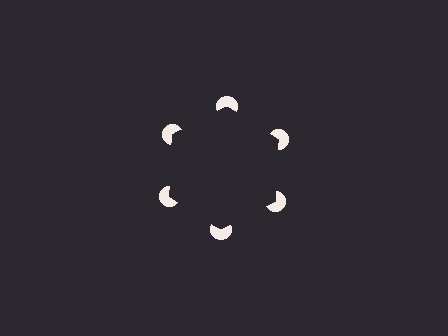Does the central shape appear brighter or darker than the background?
It typically appears slightly darker than the background, even though no actual brightness change is drawn.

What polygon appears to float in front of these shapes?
An illusory hexagon — its edges are inferred from the aligned wedge cuts in the pac-man discs, not physically drawn.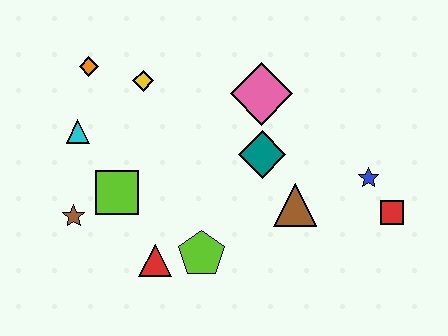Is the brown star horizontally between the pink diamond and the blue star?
No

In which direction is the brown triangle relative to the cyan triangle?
The brown triangle is to the right of the cyan triangle.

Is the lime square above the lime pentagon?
Yes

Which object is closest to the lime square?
The brown star is closest to the lime square.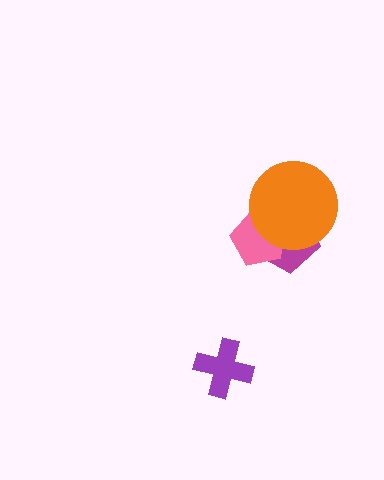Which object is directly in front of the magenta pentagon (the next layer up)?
The pink pentagon is directly in front of the magenta pentagon.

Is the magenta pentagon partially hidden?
Yes, it is partially covered by another shape.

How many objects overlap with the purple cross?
0 objects overlap with the purple cross.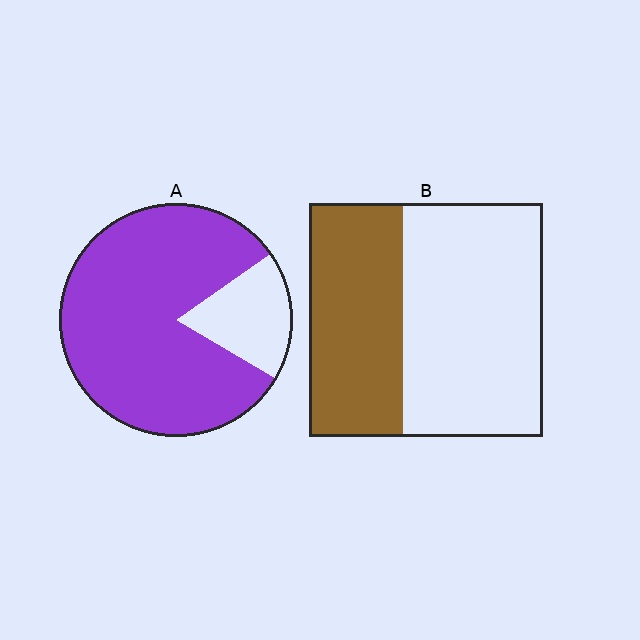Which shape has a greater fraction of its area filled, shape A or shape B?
Shape A.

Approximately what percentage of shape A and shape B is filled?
A is approximately 80% and B is approximately 40%.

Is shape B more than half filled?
No.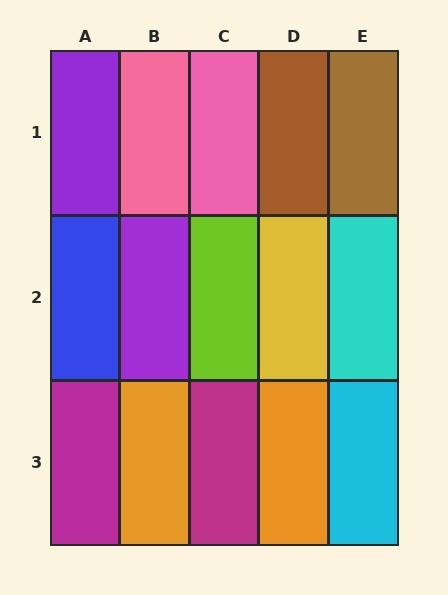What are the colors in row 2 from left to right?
Blue, purple, lime, yellow, cyan.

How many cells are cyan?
2 cells are cyan.